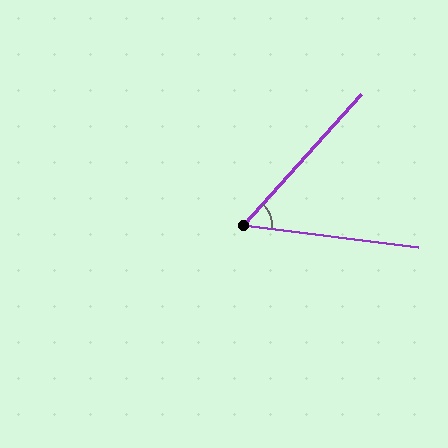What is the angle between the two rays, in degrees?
Approximately 55 degrees.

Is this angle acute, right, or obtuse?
It is acute.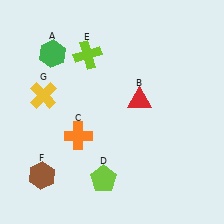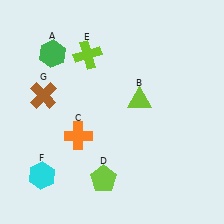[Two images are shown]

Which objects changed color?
B changed from red to lime. F changed from brown to cyan. G changed from yellow to brown.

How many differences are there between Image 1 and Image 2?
There are 3 differences between the two images.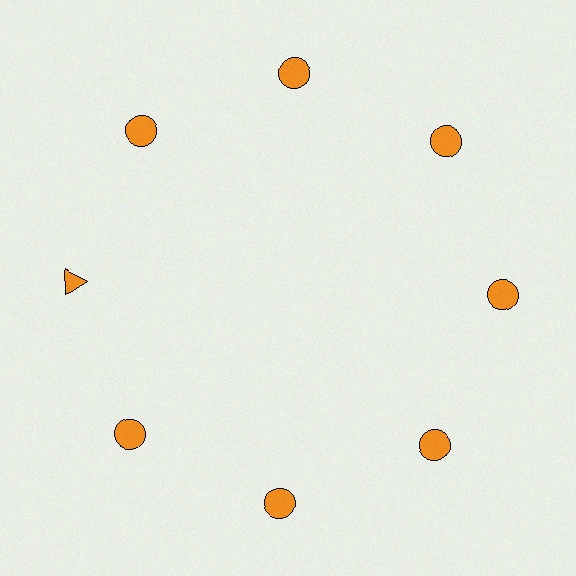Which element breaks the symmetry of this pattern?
The orange triangle at roughly the 9 o'clock position breaks the symmetry. All other shapes are orange circles.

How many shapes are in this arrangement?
There are 8 shapes arranged in a ring pattern.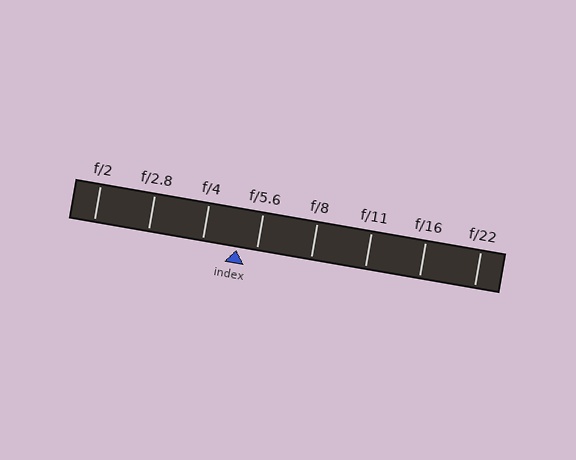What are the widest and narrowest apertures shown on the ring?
The widest aperture shown is f/2 and the narrowest is f/22.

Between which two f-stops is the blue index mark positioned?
The index mark is between f/4 and f/5.6.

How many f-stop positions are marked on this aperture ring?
There are 8 f-stop positions marked.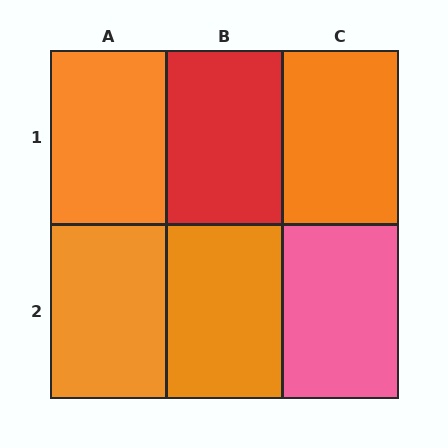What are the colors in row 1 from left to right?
Orange, red, orange.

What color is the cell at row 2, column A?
Orange.